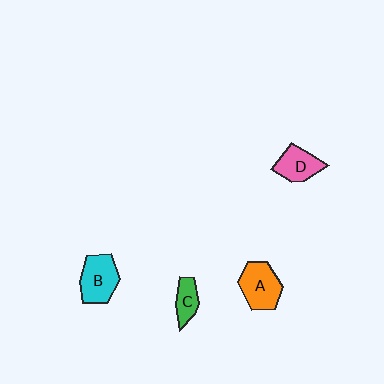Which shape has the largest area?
Shape A (orange).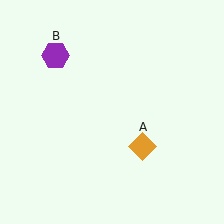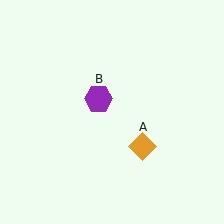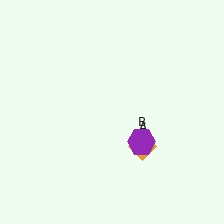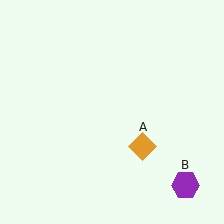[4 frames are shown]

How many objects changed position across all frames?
1 object changed position: purple hexagon (object B).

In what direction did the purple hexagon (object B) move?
The purple hexagon (object B) moved down and to the right.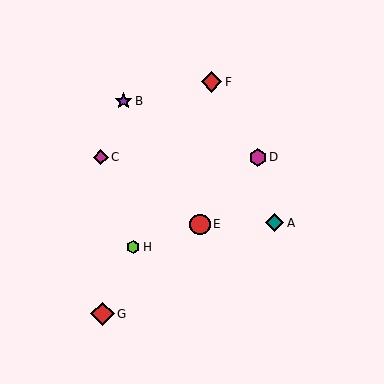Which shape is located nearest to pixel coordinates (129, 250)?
The lime hexagon (labeled H) at (133, 247) is nearest to that location.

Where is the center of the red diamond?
The center of the red diamond is at (102, 314).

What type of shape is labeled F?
Shape F is a red diamond.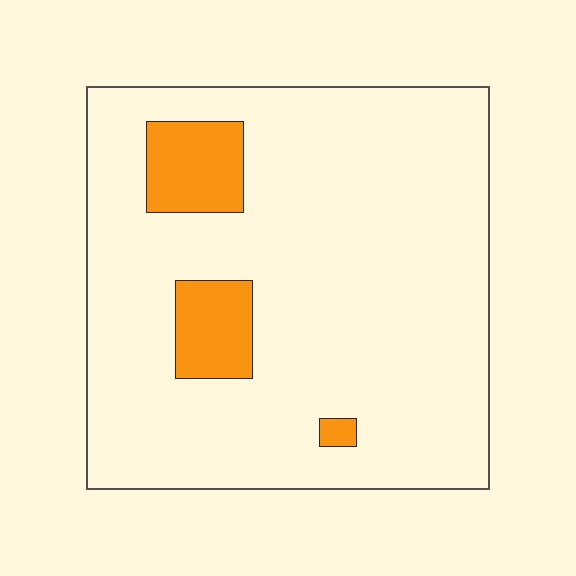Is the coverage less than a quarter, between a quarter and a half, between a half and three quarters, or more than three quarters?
Less than a quarter.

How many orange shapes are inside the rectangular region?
3.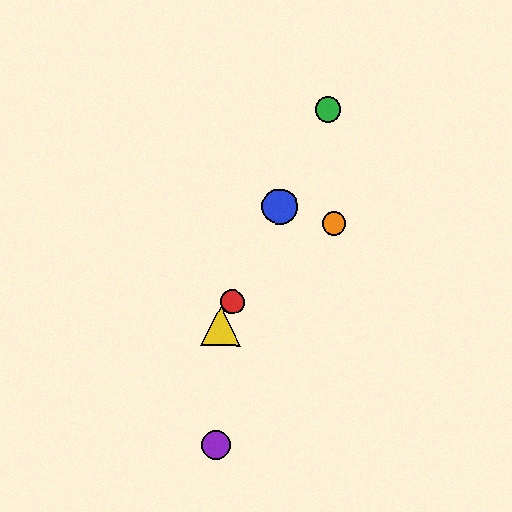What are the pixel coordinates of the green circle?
The green circle is at (328, 109).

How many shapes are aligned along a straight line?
4 shapes (the red circle, the blue circle, the green circle, the yellow triangle) are aligned along a straight line.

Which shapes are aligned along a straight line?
The red circle, the blue circle, the green circle, the yellow triangle are aligned along a straight line.